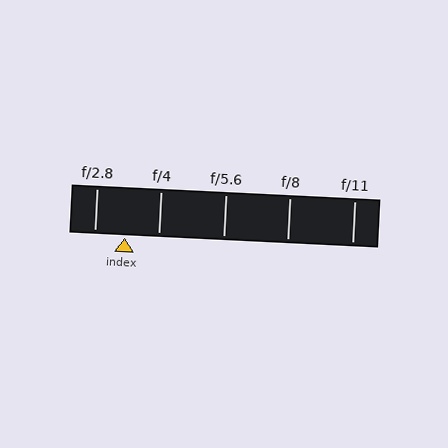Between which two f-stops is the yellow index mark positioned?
The index mark is between f/2.8 and f/4.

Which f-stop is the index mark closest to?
The index mark is closest to f/2.8.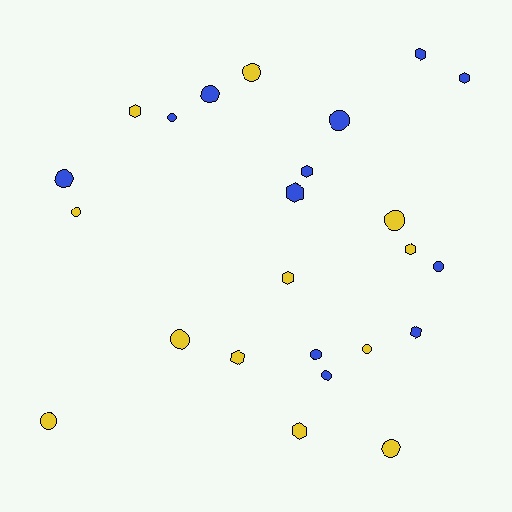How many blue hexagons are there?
There are 5 blue hexagons.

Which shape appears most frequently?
Circle, with 14 objects.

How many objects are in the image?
There are 24 objects.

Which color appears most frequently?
Yellow, with 12 objects.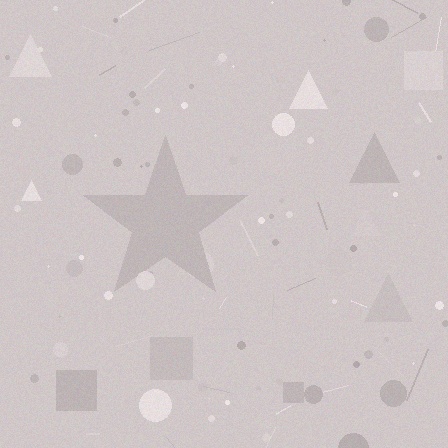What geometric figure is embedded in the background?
A star is embedded in the background.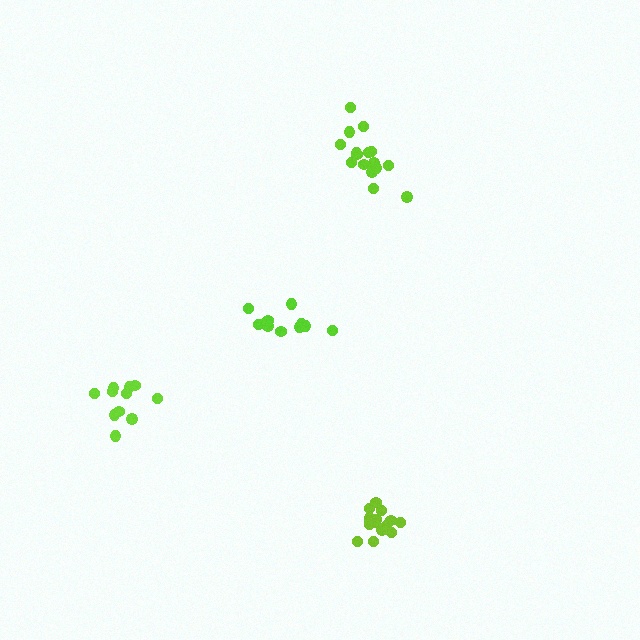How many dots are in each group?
Group 1: 11 dots, Group 2: 16 dots, Group 3: 15 dots, Group 4: 11 dots (53 total).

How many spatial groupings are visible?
There are 4 spatial groupings.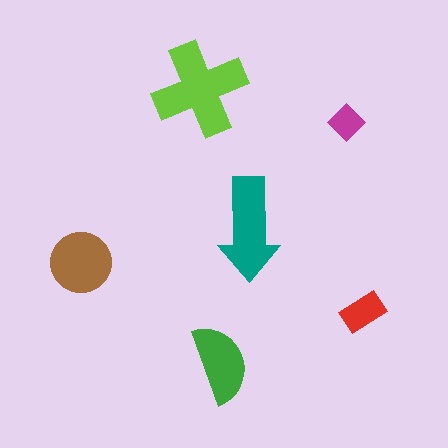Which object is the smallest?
The magenta diamond.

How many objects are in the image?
There are 6 objects in the image.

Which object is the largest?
The lime cross.